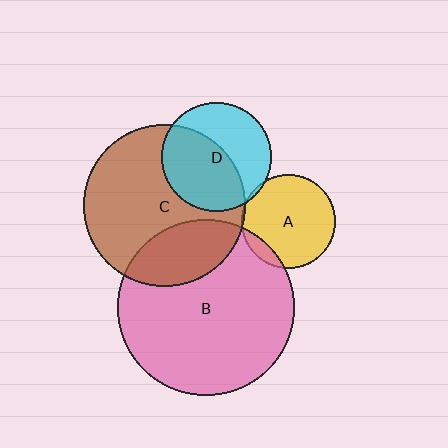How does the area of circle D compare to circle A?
Approximately 1.4 times.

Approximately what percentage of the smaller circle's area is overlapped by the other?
Approximately 10%.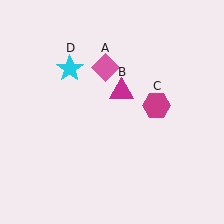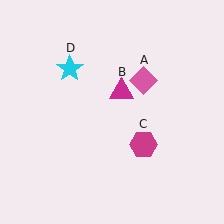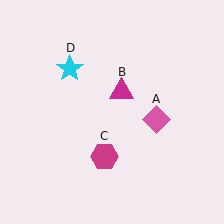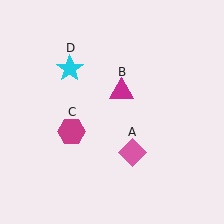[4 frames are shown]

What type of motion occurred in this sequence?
The pink diamond (object A), magenta hexagon (object C) rotated clockwise around the center of the scene.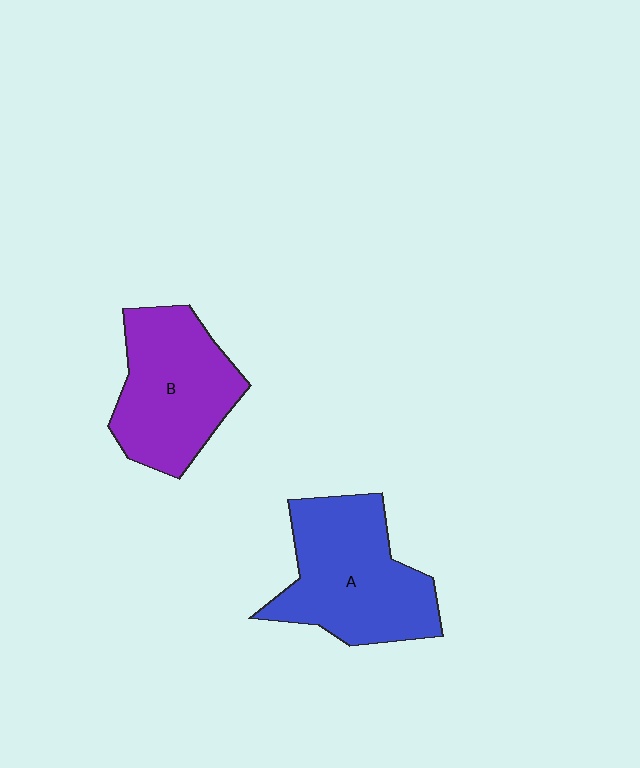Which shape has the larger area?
Shape A (blue).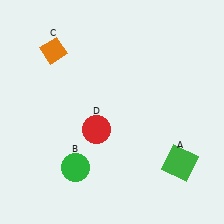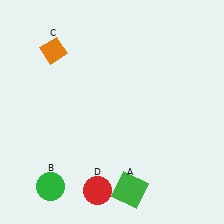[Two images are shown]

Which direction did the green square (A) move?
The green square (A) moved left.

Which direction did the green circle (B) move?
The green circle (B) moved left.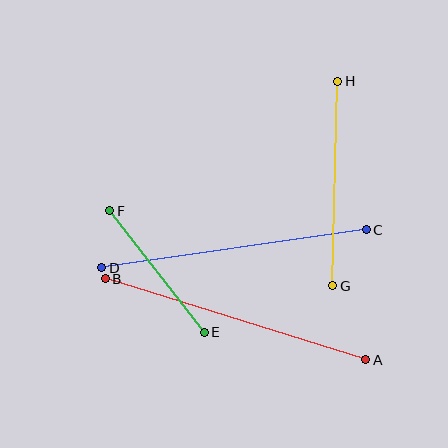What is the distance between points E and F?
The distance is approximately 154 pixels.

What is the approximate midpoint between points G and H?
The midpoint is at approximately (335, 184) pixels.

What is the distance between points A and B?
The distance is approximately 273 pixels.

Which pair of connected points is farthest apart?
Points A and B are farthest apart.